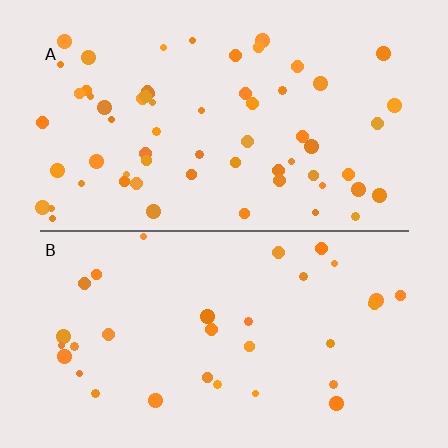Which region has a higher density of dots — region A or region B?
A (the top).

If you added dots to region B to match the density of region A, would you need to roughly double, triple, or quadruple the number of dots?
Approximately double.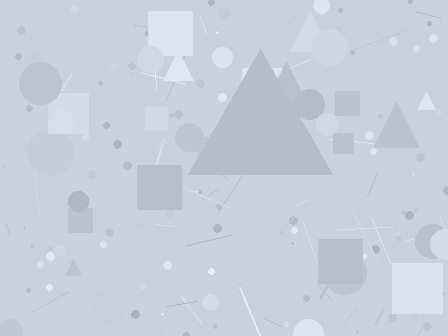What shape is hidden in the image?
A triangle is hidden in the image.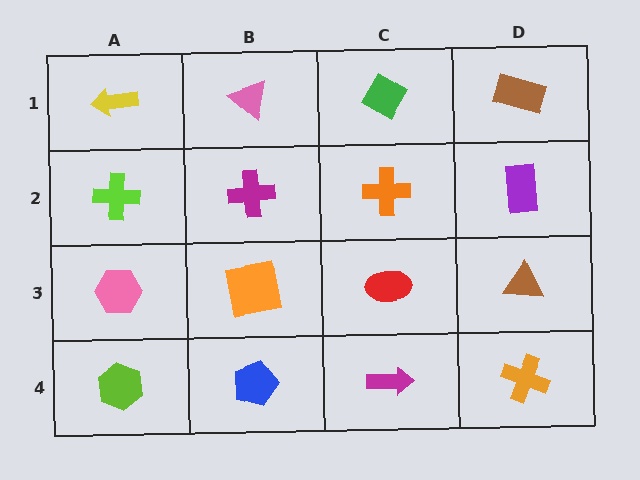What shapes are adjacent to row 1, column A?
A lime cross (row 2, column A), a pink triangle (row 1, column B).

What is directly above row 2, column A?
A yellow arrow.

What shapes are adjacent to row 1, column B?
A magenta cross (row 2, column B), a yellow arrow (row 1, column A), a green diamond (row 1, column C).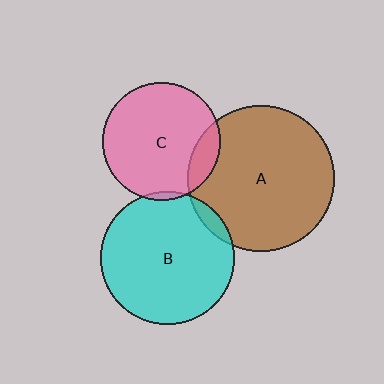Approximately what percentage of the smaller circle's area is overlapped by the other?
Approximately 15%.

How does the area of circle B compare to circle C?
Approximately 1.3 times.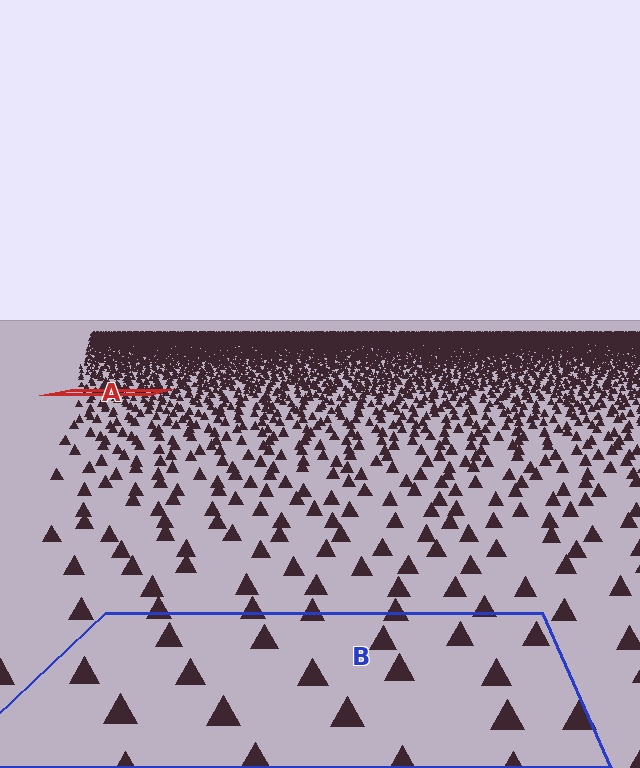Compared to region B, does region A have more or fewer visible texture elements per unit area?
Region A has more texture elements per unit area — they are packed more densely because it is farther away.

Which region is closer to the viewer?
Region B is closer. The texture elements there are larger and more spread out.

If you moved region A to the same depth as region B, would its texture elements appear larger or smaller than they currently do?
They would appear larger. At a closer depth, the same texture elements are projected at a bigger on-screen size.